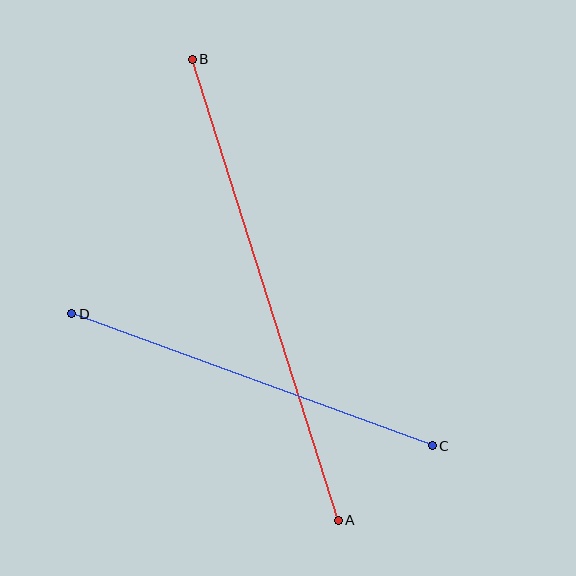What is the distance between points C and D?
The distance is approximately 384 pixels.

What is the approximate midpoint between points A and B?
The midpoint is at approximately (265, 290) pixels.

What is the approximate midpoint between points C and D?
The midpoint is at approximately (252, 380) pixels.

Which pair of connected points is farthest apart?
Points A and B are farthest apart.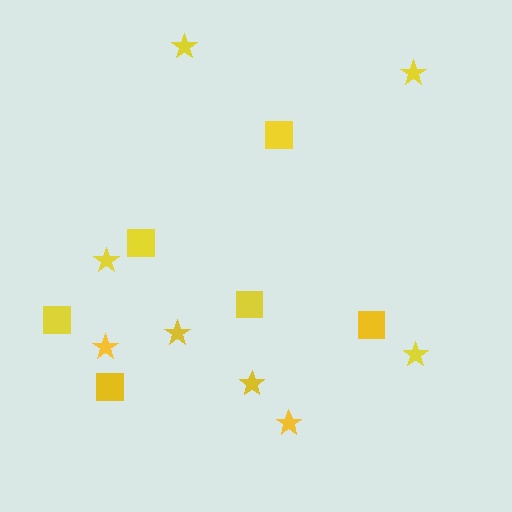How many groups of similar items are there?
There are 2 groups: one group of stars (8) and one group of squares (6).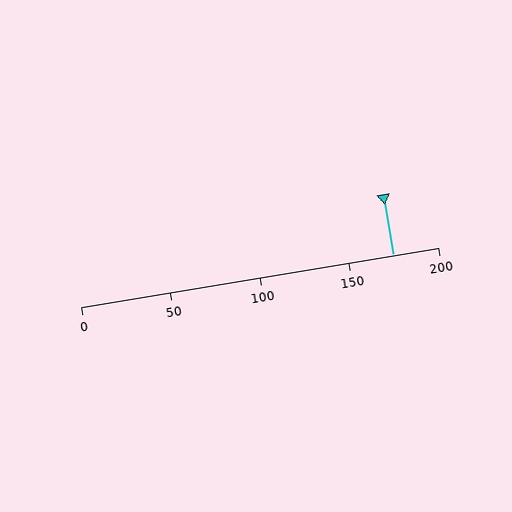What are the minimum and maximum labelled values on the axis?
The axis runs from 0 to 200.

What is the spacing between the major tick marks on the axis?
The major ticks are spaced 50 apart.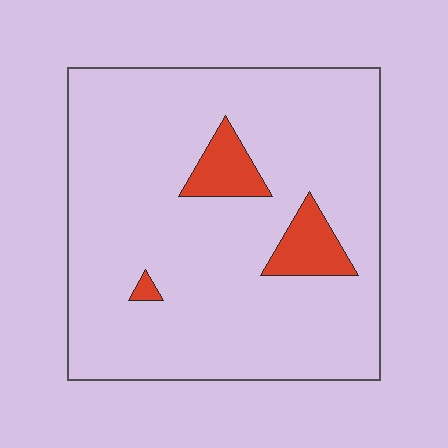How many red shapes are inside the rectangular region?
3.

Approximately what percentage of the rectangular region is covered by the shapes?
Approximately 10%.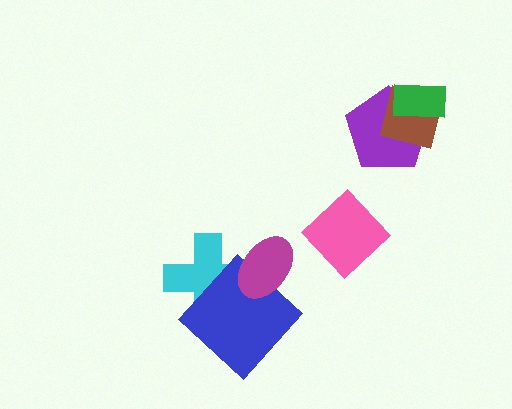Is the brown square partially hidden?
Yes, it is partially covered by another shape.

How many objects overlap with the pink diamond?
0 objects overlap with the pink diamond.